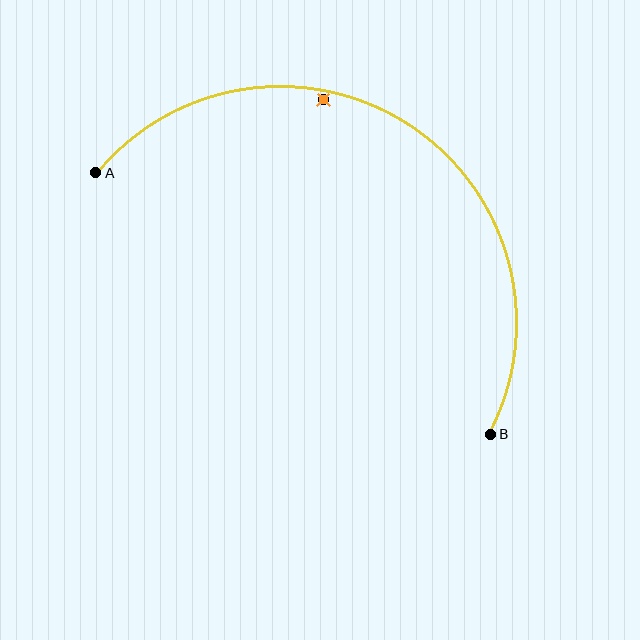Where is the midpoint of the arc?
The arc midpoint is the point on the curve farthest from the straight line joining A and B. It sits above that line.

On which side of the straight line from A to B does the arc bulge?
The arc bulges above the straight line connecting A and B.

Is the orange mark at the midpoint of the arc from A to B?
No — the orange mark does not lie on the arc at all. It sits slightly inside the curve.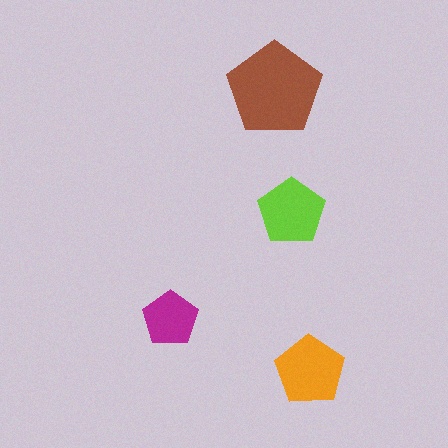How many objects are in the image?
There are 4 objects in the image.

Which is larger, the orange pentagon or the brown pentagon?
The brown one.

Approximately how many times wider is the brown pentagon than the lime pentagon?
About 1.5 times wider.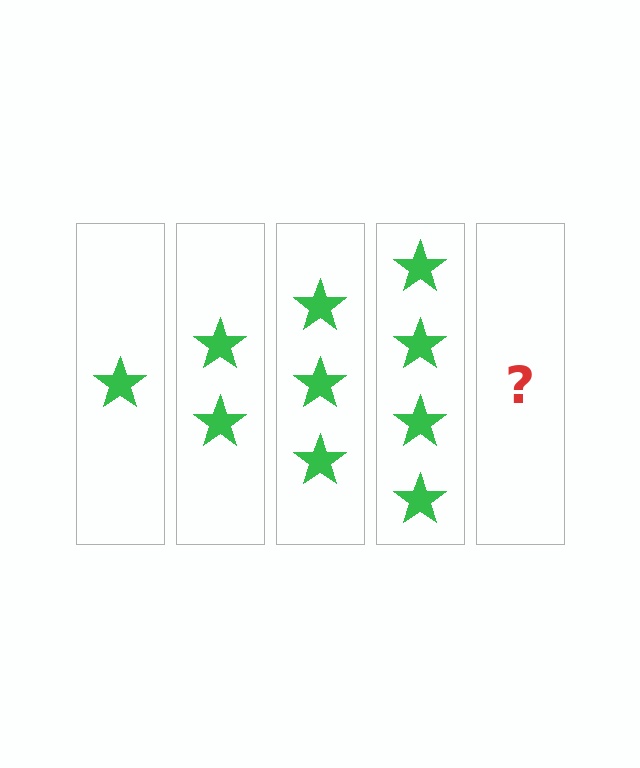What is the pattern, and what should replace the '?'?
The pattern is that each step adds one more star. The '?' should be 5 stars.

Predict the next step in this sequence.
The next step is 5 stars.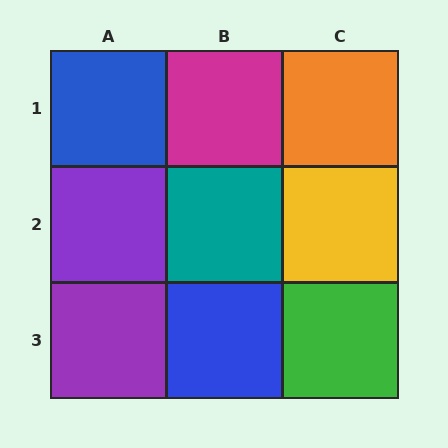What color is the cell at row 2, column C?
Yellow.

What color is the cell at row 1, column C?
Orange.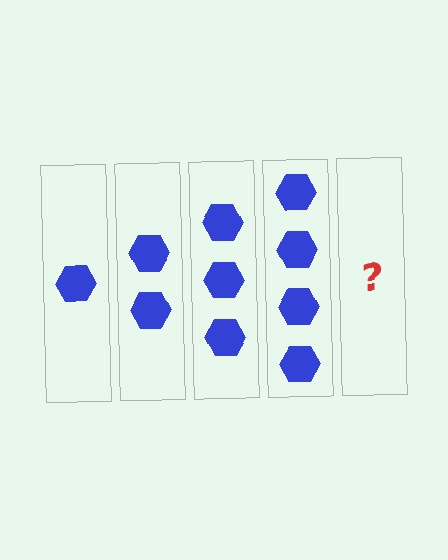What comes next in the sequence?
The next element should be 5 hexagons.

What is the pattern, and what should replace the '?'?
The pattern is that each step adds one more hexagon. The '?' should be 5 hexagons.